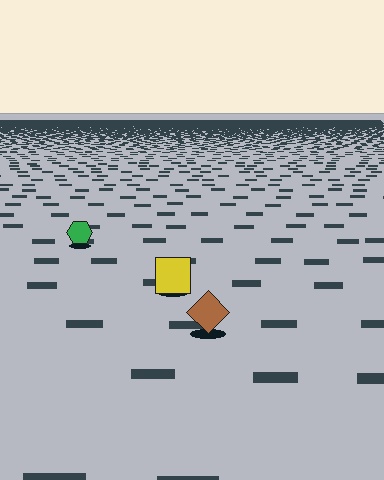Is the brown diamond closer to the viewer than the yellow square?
Yes. The brown diamond is closer — you can tell from the texture gradient: the ground texture is coarser near it.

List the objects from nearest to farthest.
From nearest to farthest: the brown diamond, the yellow square, the green hexagon.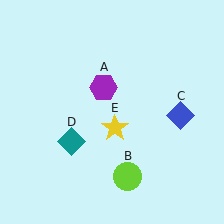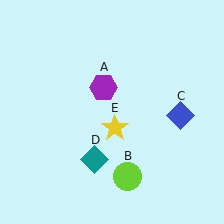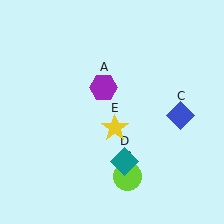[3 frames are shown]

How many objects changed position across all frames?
1 object changed position: teal diamond (object D).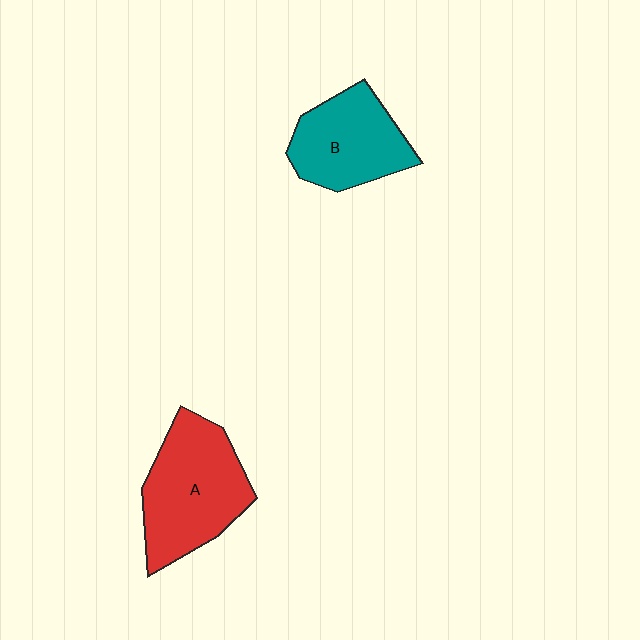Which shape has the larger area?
Shape A (red).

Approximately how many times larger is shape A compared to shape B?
Approximately 1.3 times.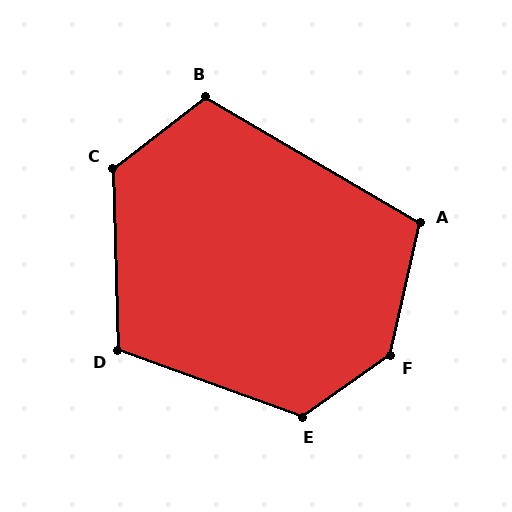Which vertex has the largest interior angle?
F, at approximately 137 degrees.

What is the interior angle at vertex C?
Approximately 127 degrees (obtuse).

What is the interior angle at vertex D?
Approximately 111 degrees (obtuse).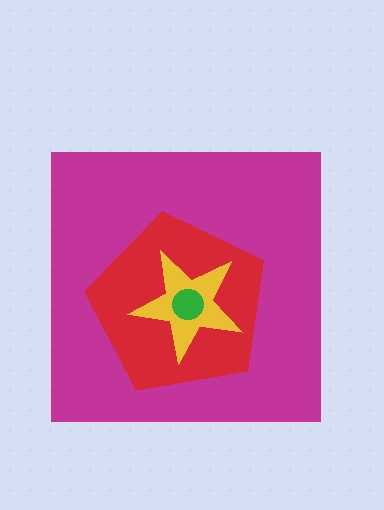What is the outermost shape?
The magenta square.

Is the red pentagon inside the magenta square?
Yes.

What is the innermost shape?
The green circle.